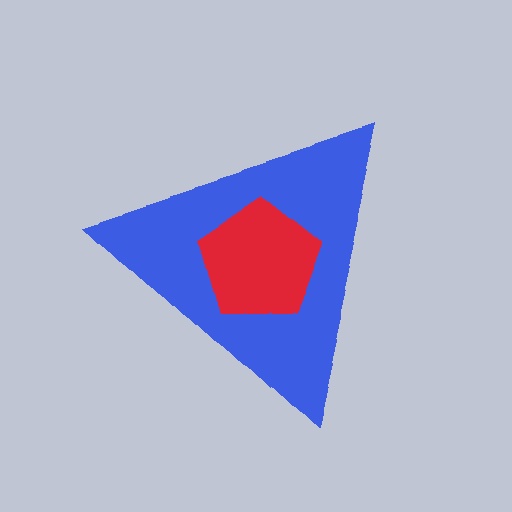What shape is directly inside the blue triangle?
The red pentagon.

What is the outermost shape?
The blue triangle.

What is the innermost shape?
The red pentagon.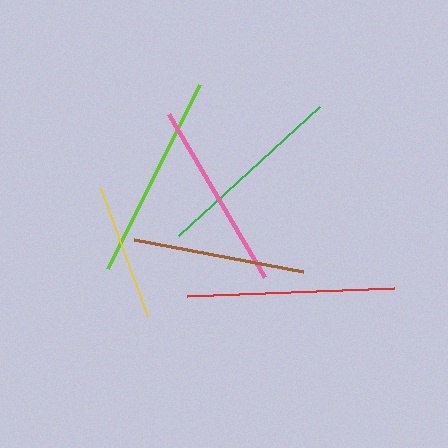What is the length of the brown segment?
The brown segment is approximately 172 pixels long.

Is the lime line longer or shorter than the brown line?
The lime line is longer than the brown line.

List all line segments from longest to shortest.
From longest to shortest: red, lime, green, pink, brown, yellow.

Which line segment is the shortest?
The yellow line is the shortest at approximately 136 pixels.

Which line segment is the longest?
The red line is the longest at approximately 207 pixels.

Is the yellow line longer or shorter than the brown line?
The brown line is longer than the yellow line.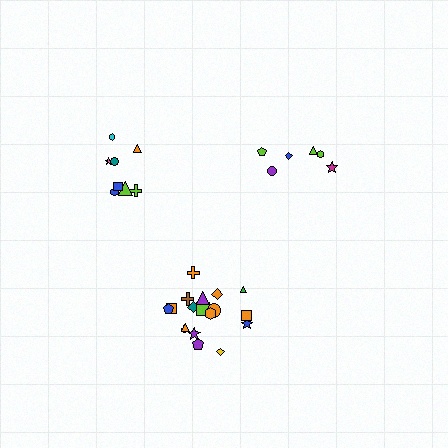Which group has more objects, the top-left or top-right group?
The top-left group.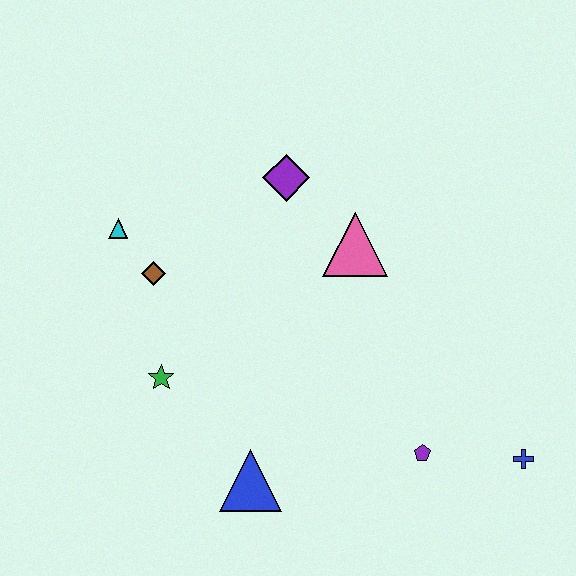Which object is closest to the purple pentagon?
The blue cross is closest to the purple pentagon.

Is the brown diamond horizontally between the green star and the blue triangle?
No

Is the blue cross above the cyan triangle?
No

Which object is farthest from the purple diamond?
The blue cross is farthest from the purple diamond.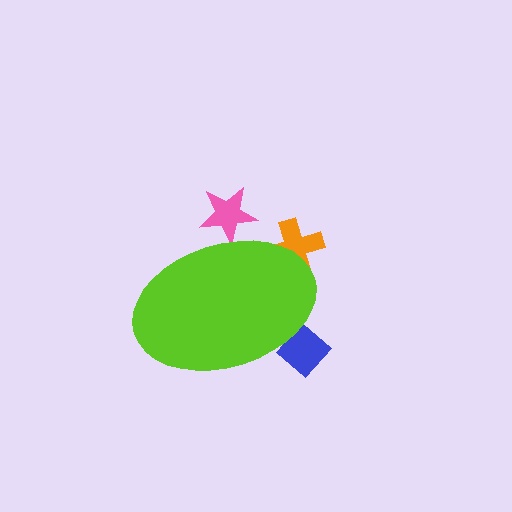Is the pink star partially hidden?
Yes, the pink star is partially hidden behind the lime ellipse.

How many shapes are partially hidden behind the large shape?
3 shapes are partially hidden.